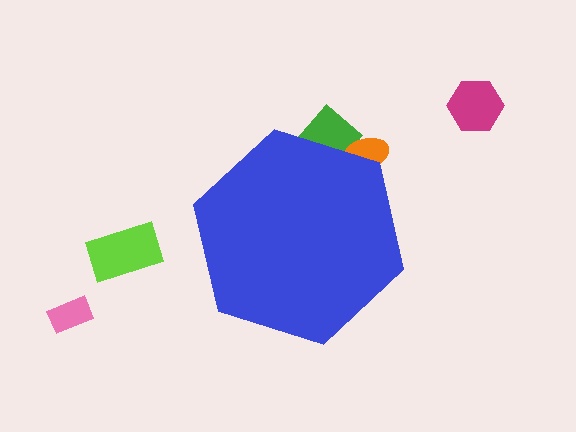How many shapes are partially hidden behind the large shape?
2 shapes are partially hidden.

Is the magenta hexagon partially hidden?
No, the magenta hexagon is fully visible.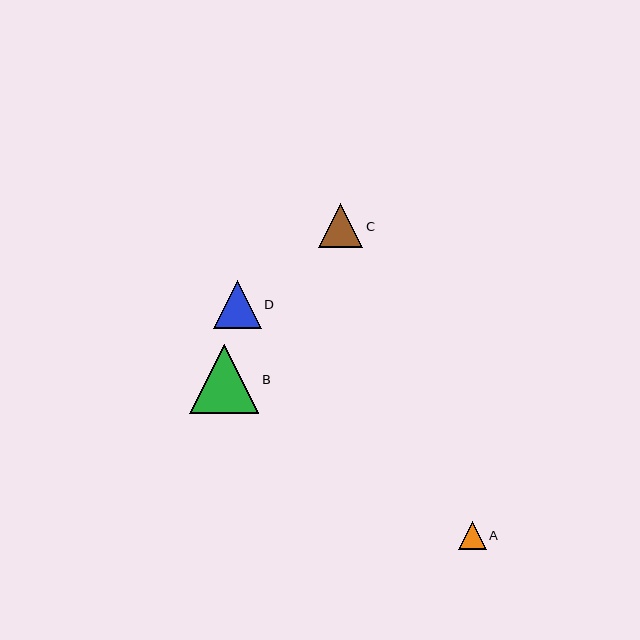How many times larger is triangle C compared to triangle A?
Triangle C is approximately 1.6 times the size of triangle A.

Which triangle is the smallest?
Triangle A is the smallest with a size of approximately 28 pixels.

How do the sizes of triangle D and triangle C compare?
Triangle D and triangle C are approximately the same size.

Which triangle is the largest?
Triangle B is the largest with a size of approximately 69 pixels.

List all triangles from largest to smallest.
From largest to smallest: B, D, C, A.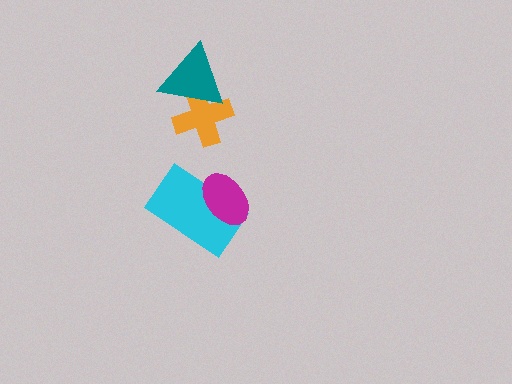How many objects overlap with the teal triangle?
1 object overlaps with the teal triangle.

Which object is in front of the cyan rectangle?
The magenta ellipse is in front of the cyan rectangle.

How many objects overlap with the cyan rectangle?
1 object overlaps with the cyan rectangle.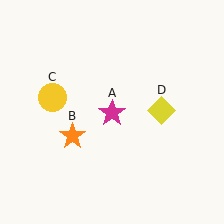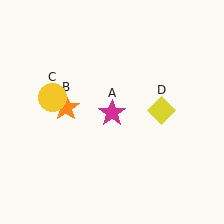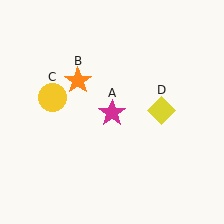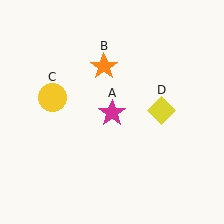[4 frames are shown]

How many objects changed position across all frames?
1 object changed position: orange star (object B).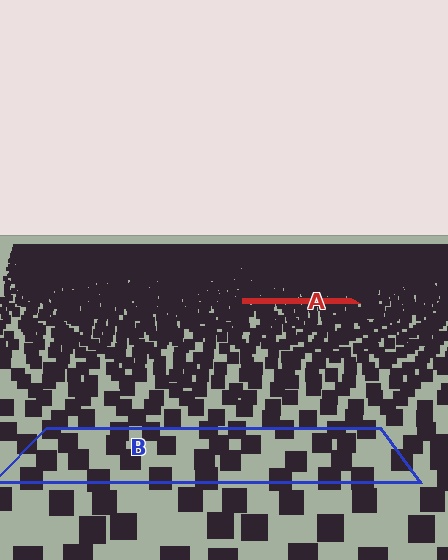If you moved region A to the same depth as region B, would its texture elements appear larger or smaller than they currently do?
They would appear larger. At a closer depth, the same texture elements are projected at a bigger on-screen size.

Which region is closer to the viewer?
Region B is closer. The texture elements there are larger and more spread out.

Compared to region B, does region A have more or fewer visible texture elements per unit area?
Region A has more texture elements per unit area — they are packed more densely because it is farther away.